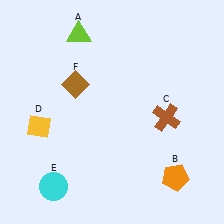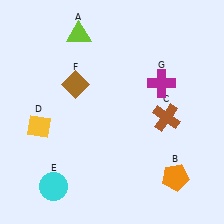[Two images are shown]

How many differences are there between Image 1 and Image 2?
There is 1 difference between the two images.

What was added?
A magenta cross (G) was added in Image 2.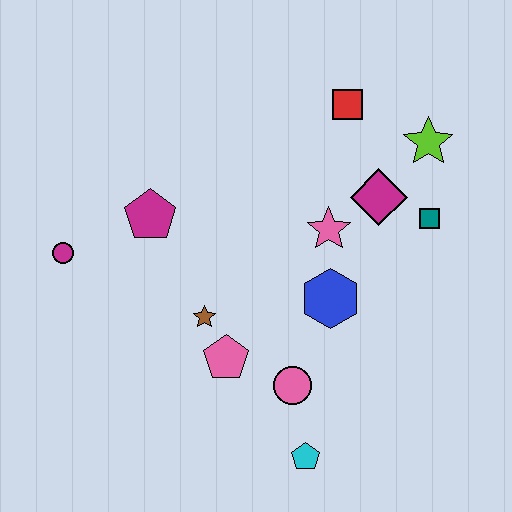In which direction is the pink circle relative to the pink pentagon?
The pink circle is to the right of the pink pentagon.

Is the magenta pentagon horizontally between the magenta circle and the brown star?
Yes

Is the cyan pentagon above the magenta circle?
No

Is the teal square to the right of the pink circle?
Yes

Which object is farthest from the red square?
The cyan pentagon is farthest from the red square.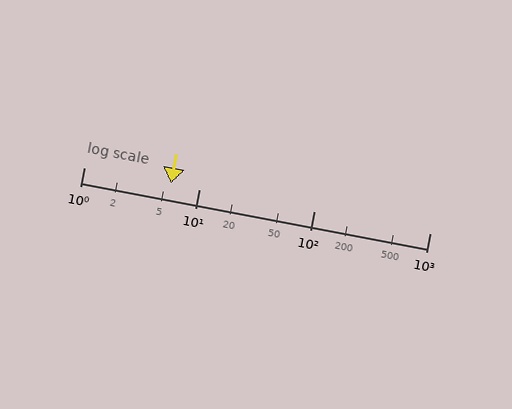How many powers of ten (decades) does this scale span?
The scale spans 3 decades, from 1 to 1000.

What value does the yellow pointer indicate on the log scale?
The pointer indicates approximately 5.7.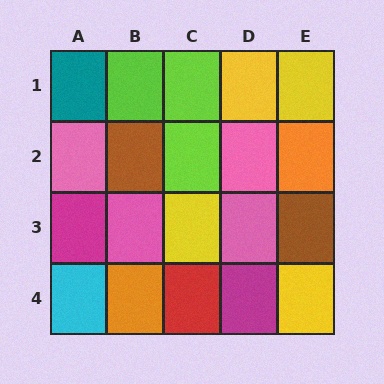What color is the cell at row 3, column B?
Pink.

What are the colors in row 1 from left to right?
Teal, lime, lime, yellow, yellow.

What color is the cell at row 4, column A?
Cyan.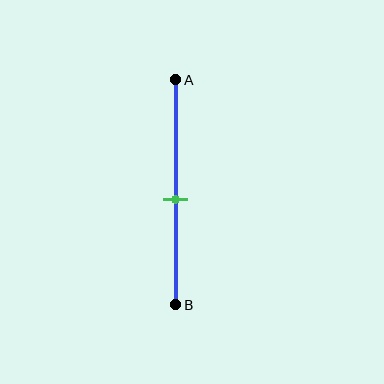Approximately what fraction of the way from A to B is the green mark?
The green mark is approximately 55% of the way from A to B.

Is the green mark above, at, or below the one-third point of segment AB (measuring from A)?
The green mark is below the one-third point of segment AB.